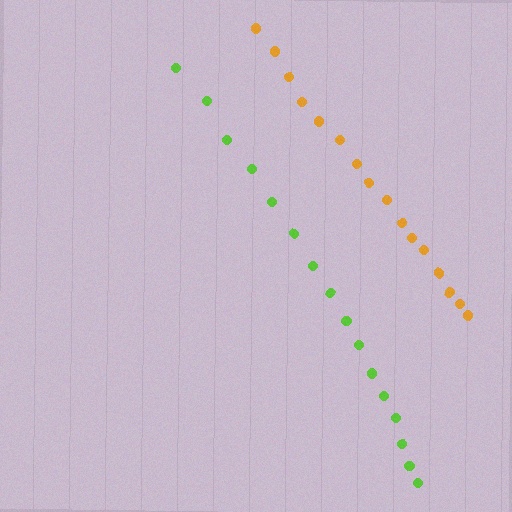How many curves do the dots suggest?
There are 2 distinct paths.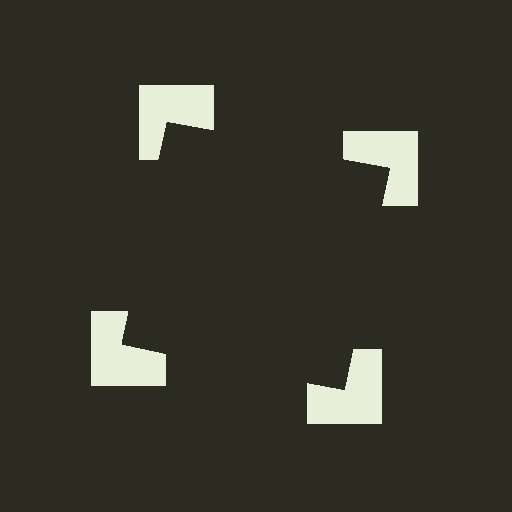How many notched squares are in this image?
There are 4 — one at each vertex of the illusory square.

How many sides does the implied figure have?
4 sides.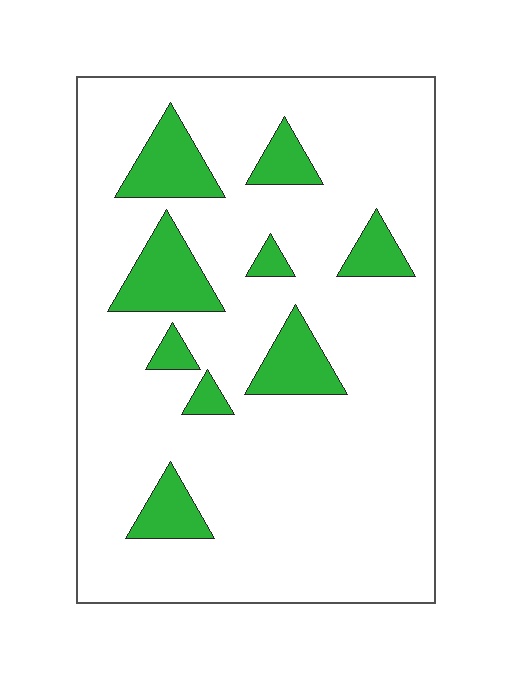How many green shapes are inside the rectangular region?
9.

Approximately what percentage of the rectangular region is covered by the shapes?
Approximately 15%.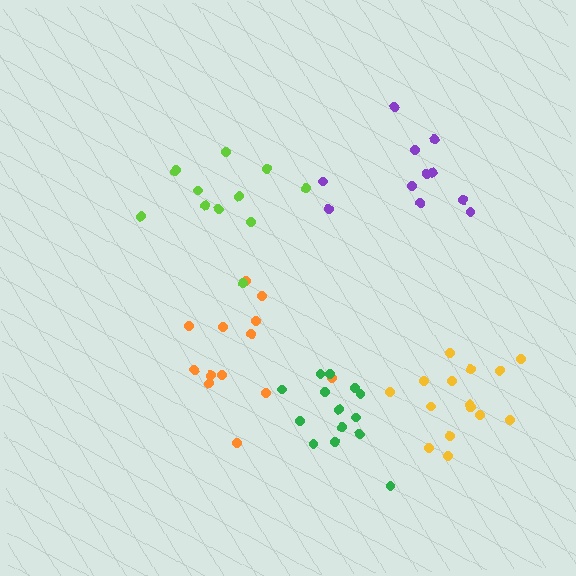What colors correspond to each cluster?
The clusters are colored: orange, green, lime, purple, yellow.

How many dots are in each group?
Group 1: 13 dots, Group 2: 14 dots, Group 3: 12 dots, Group 4: 11 dots, Group 5: 15 dots (65 total).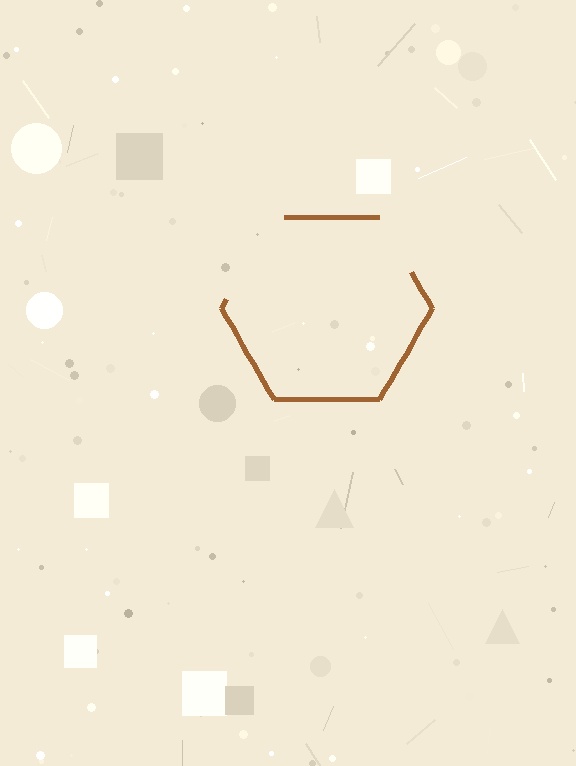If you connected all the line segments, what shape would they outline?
They would outline a hexagon.